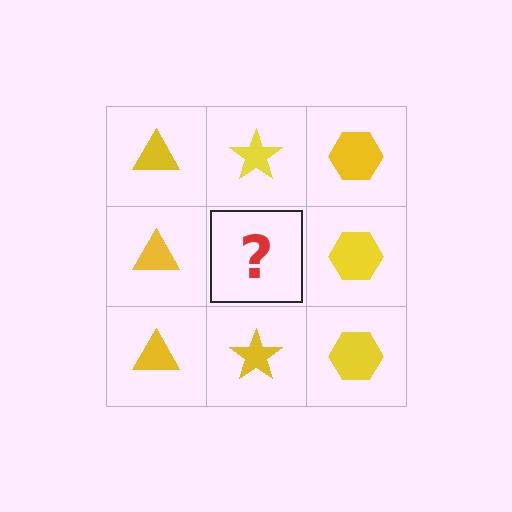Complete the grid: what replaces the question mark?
The question mark should be replaced with a yellow star.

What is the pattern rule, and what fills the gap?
The rule is that each column has a consistent shape. The gap should be filled with a yellow star.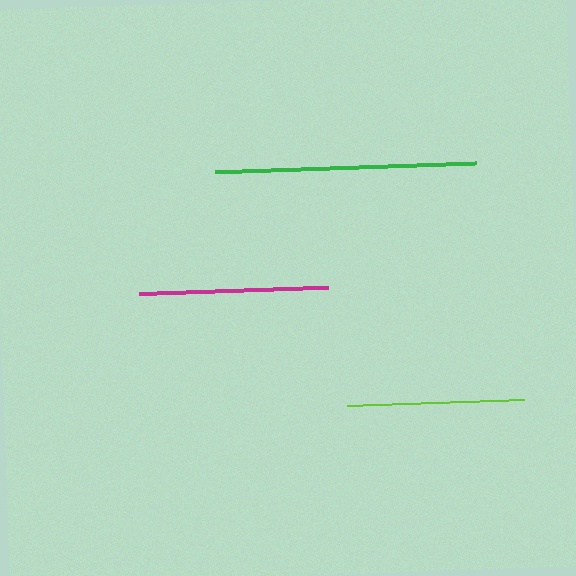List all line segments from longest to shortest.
From longest to shortest: green, magenta, lime.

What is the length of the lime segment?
The lime segment is approximately 176 pixels long.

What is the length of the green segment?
The green segment is approximately 261 pixels long.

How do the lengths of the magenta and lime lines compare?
The magenta and lime lines are approximately the same length.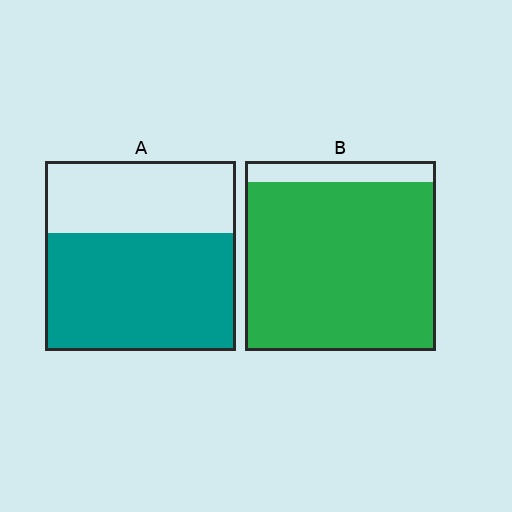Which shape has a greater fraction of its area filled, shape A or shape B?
Shape B.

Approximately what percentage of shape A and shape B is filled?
A is approximately 60% and B is approximately 90%.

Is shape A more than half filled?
Yes.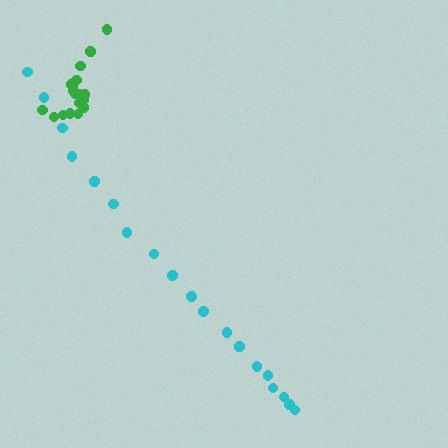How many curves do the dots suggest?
There are 2 distinct paths.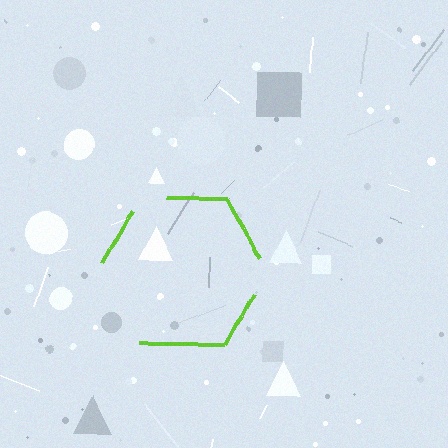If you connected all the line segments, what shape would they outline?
They would outline a hexagon.